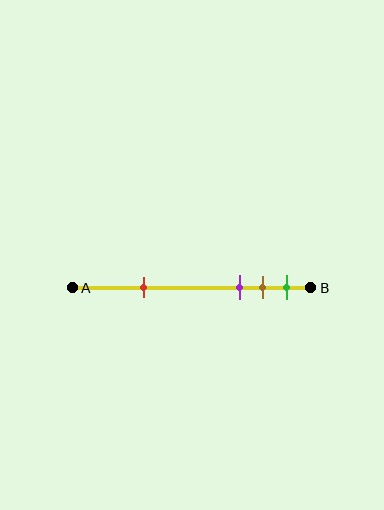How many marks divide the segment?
There are 4 marks dividing the segment.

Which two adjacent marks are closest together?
The brown and green marks are the closest adjacent pair.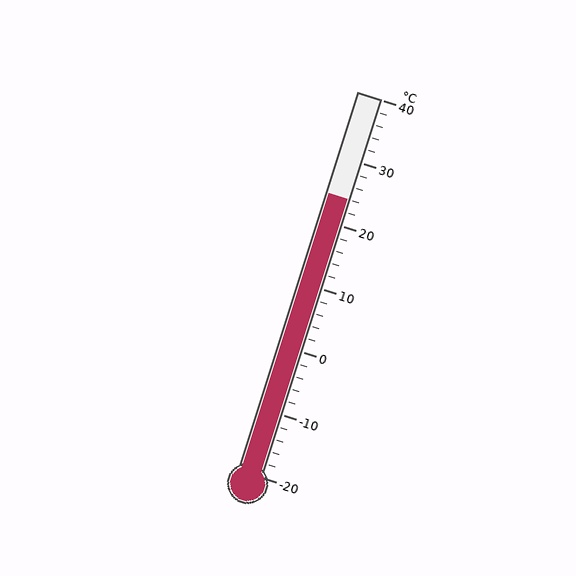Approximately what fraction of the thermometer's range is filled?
The thermometer is filled to approximately 75% of its range.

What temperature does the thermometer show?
The thermometer shows approximately 24°C.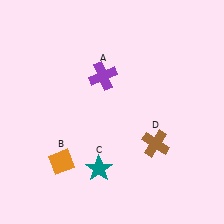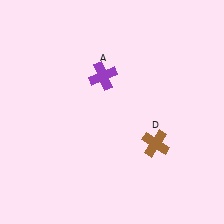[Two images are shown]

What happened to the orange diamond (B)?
The orange diamond (B) was removed in Image 2. It was in the bottom-left area of Image 1.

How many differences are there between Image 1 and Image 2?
There are 2 differences between the two images.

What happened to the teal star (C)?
The teal star (C) was removed in Image 2. It was in the bottom-left area of Image 1.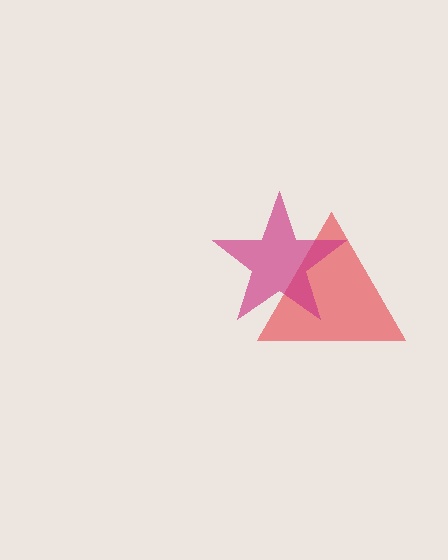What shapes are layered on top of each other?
The layered shapes are: a red triangle, a magenta star.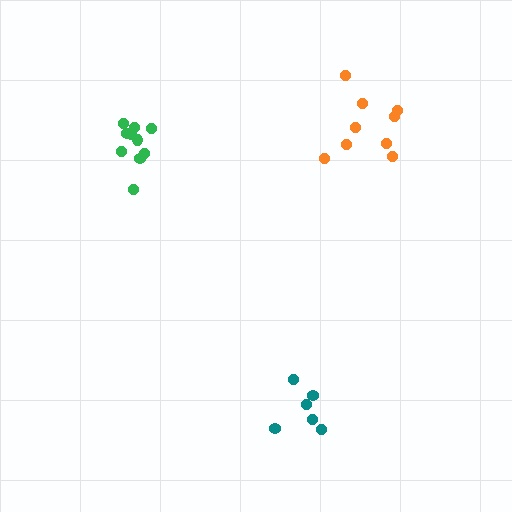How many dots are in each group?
Group 1: 6 dots, Group 2: 9 dots, Group 3: 10 dots (25 total).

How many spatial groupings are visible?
There are 3 spatial groupings.